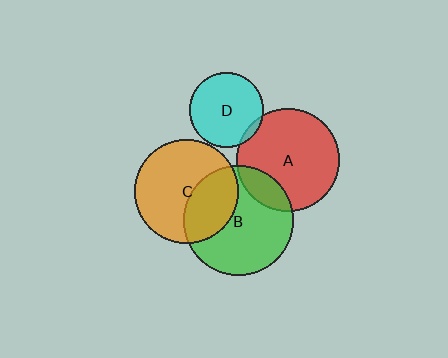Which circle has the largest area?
Circle B (green).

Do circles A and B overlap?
Yes.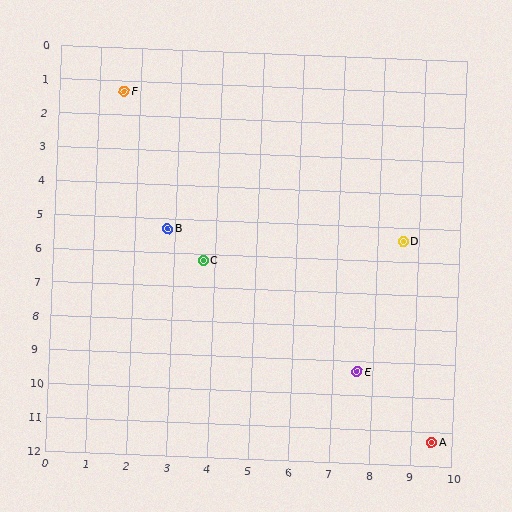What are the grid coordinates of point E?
Point E is at approximately (7.6, 9.3).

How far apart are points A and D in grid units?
Points A and D are about 6.0 grid units apart.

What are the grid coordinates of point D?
Point D is at approximately (8.6, 5.4).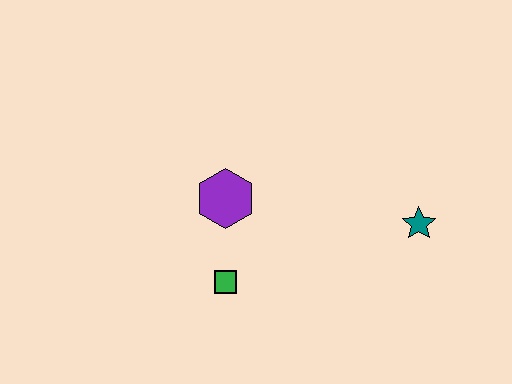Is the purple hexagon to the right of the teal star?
No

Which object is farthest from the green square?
The teal star is farthest from the green square.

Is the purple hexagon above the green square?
Yes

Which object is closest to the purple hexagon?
The green square is closest to the purple hexagon.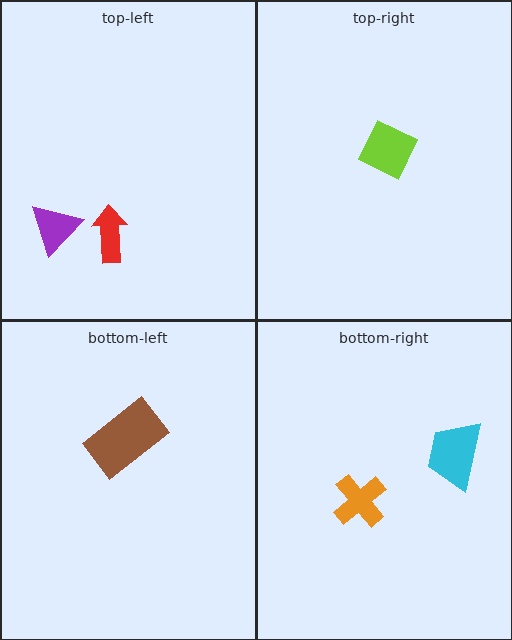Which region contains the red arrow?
The top-left region.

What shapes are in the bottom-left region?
The brown rectangle.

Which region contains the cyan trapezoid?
The bottom-right region.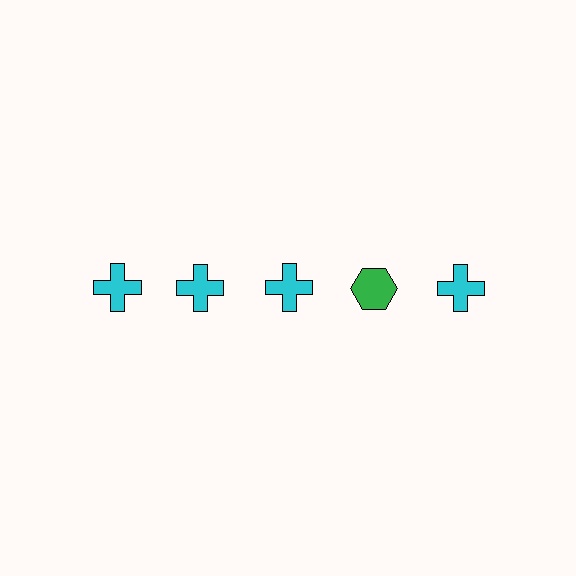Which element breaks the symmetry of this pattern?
The green hexagon in the top row, second from right column breaks the symmetry. All other shapes are cyan crosses.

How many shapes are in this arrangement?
There are 5 shapes arranged in a grid pattern.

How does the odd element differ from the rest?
It differs in both color (green instead of cyan) and shape (hexagon instead of cross).